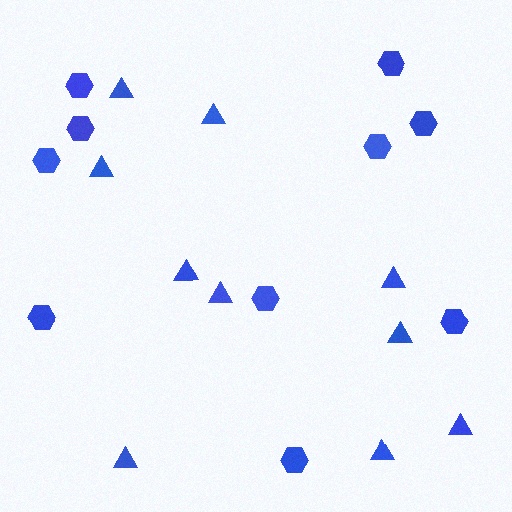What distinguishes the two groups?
There are 2 groups: one group of hexagons (10) and one group of triangles (10).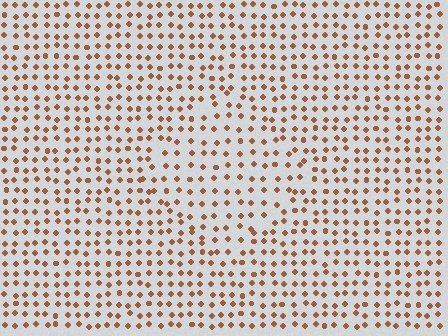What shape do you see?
I see a diamond.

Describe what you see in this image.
The image contains small brown elements arranged at two different densities. A diamond-shaped region is visible where the elements are less densely packed than the surrounding area.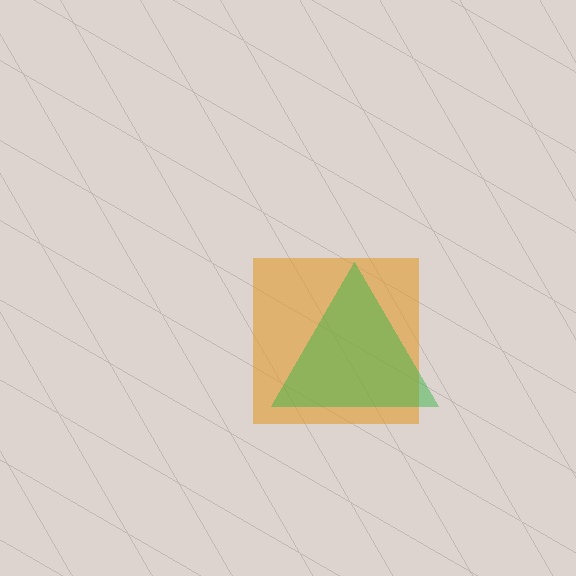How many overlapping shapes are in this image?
There are 2 overlapping shapes in the image.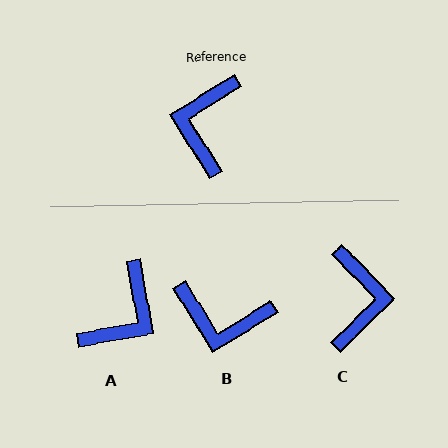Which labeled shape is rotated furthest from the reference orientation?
C, about 167 degrees away.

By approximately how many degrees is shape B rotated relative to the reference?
Approximately 90 degrees counter-clockwise.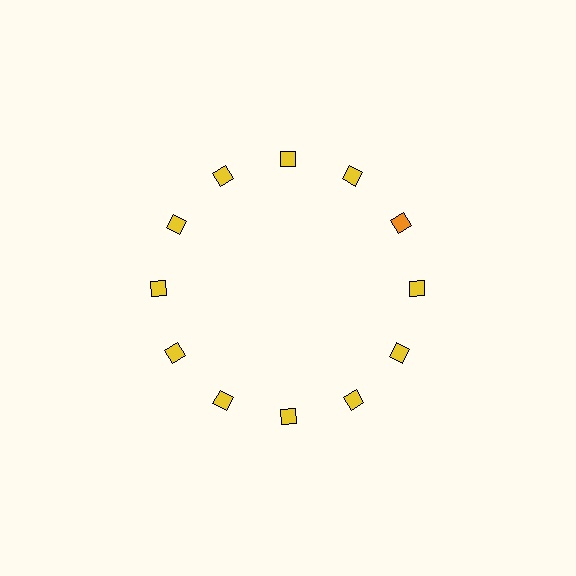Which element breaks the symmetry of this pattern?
The orange diamond at roughly the 2 o'clock position breaks the symmetry. All other shapes are yellow diamonds.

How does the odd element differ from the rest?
It has a different color: orange instead of yellow.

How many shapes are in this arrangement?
There are 12 shapes arranged in a ring pattern.